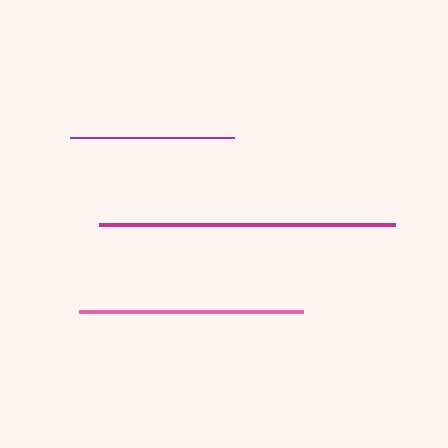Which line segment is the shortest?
The purple line is the shortest at approximately 164 pixels.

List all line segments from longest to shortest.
From longest to shortest: magenta, pink, purple.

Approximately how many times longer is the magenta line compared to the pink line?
The magenta line is approximately 1.3 times the length of the pink line.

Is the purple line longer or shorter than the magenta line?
The magenta line is longer than the purple line.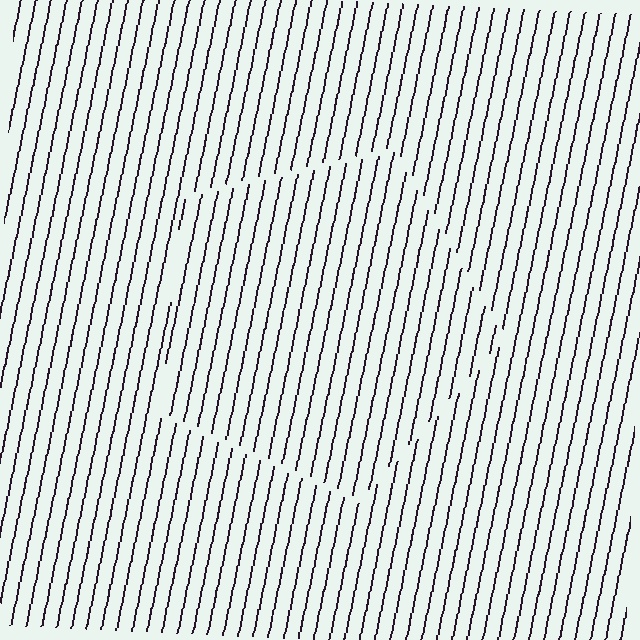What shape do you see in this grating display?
An illusory pentagon. The interior of the shape contains the same grating, shifted by half a period — the contour is defined by the phase discontinuity where line-ends from the inner and outer gratings abut.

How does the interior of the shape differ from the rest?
The interior of the shape contains the same grating, shifted by half a period — the contour is defined by the phase discontinuity where line-ends from the inner and outer gratings abut.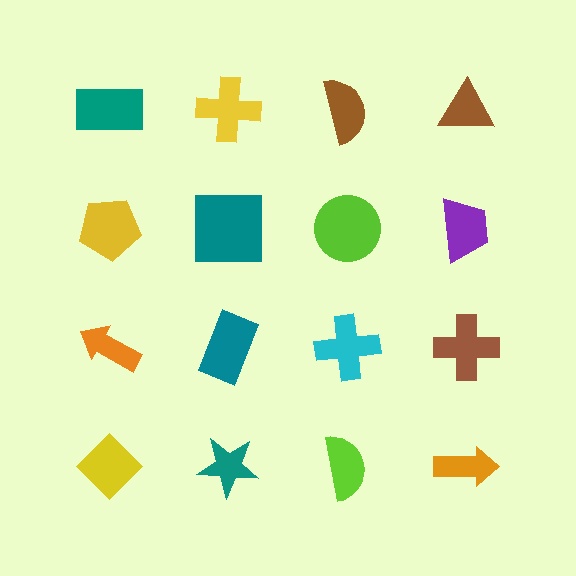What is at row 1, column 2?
A yellow cross.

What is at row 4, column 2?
A teal star.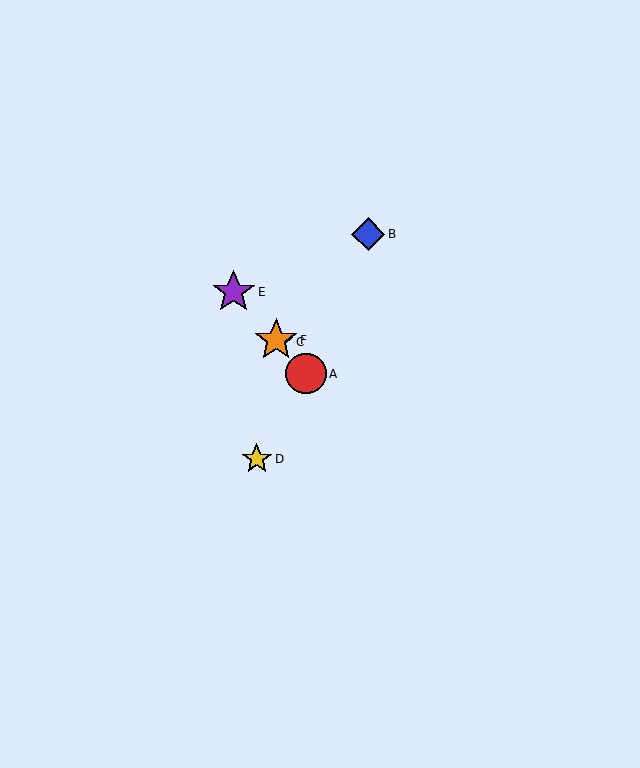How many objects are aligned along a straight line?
4 objects (A, C, E, F) are aligned along a straight line.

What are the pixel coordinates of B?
Object B is at (368, 234).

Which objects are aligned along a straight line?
Objects A, C, E, F are aligned along a straight line.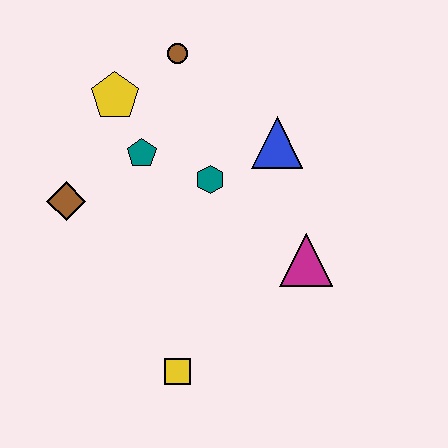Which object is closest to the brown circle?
The yellow pentagon is closest to the brown circle.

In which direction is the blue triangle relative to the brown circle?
The blue triangle is to the right of the brown circle.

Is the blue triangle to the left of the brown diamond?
No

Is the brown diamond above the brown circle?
No